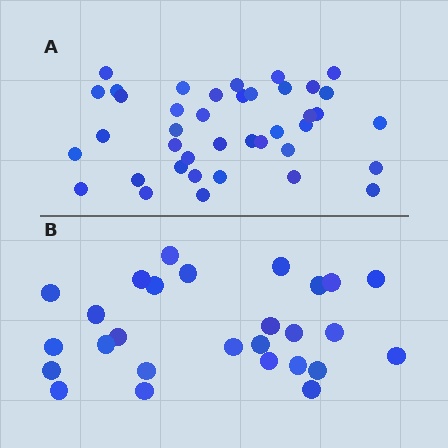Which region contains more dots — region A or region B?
Region A (the top region) has more dots.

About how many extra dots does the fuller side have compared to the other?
Region A has approximately 15 more dots than region B.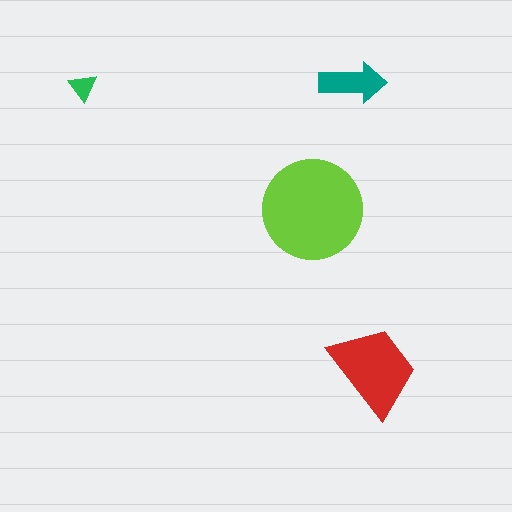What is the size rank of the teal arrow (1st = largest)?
3rd.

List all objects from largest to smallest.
The lime circle, the red trapezoid, the teal arrow, the green triangle.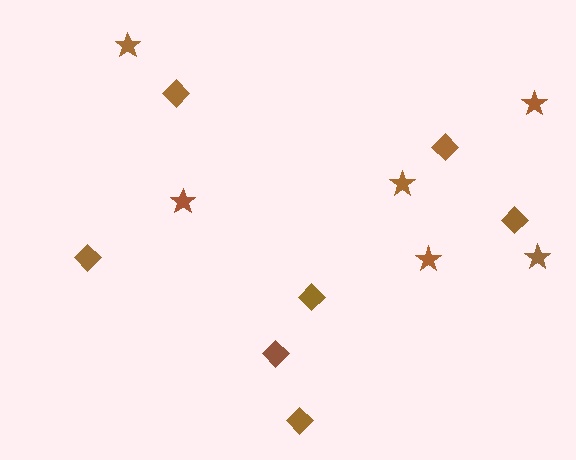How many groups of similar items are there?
There are 2 groups: one group of diamonds (7) and one group of stars (6).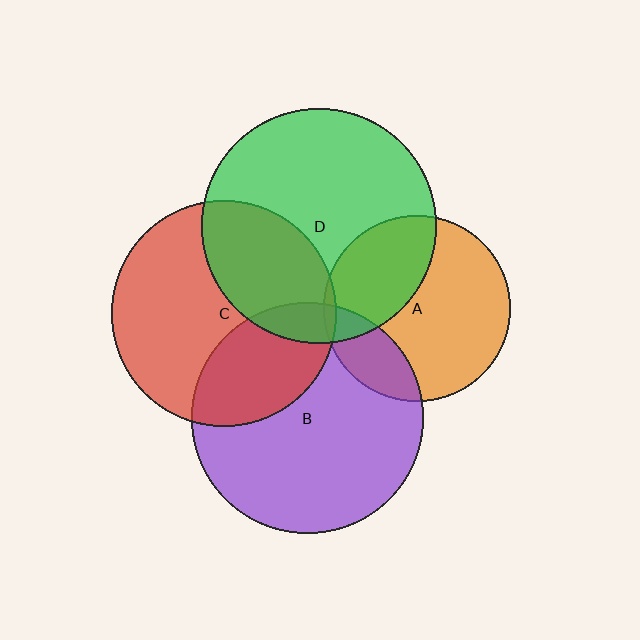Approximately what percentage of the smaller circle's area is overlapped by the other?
Approximately 30%.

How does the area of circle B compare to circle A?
Approximately 1.5 times.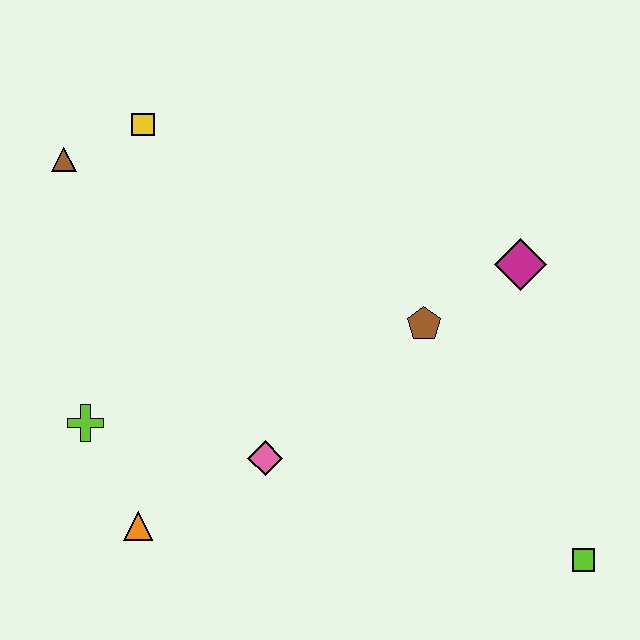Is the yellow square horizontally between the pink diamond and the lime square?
No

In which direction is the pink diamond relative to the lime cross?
The pink diamond is to the right of the lime cross.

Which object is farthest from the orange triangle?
The magenta diamond is farthest from the orange triangle.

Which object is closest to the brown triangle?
The yellow square is closest to the brown triangle.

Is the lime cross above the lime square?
Yes